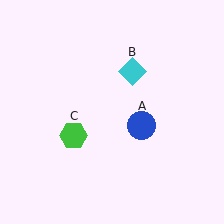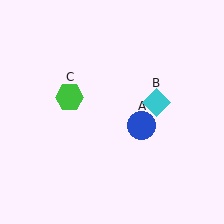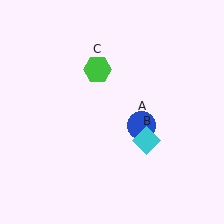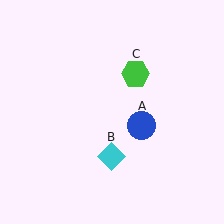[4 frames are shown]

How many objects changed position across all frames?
2 objects changed position: cyan diamond (object B), green hexagon (object C).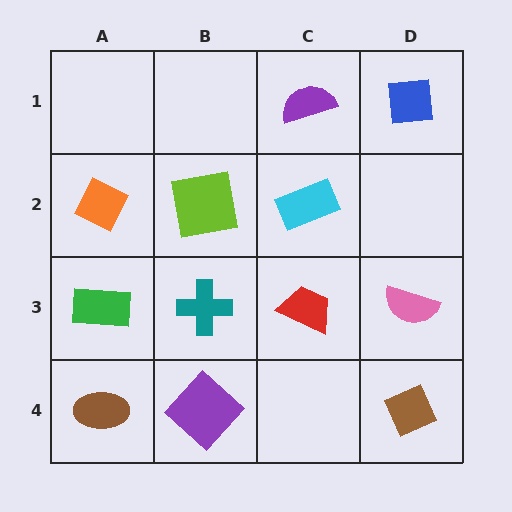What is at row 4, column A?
A brown ellipse.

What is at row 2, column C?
A cyan rectangle.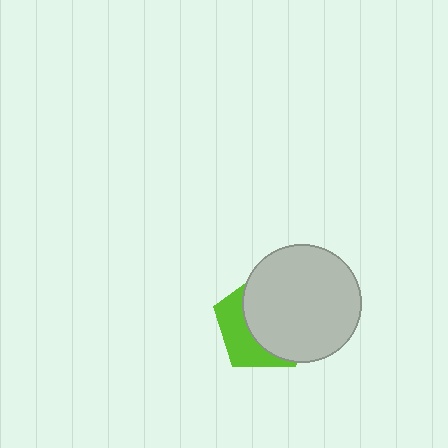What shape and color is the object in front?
The object in front is a light gray circle.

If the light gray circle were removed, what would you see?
You would see the complete lime pentagon.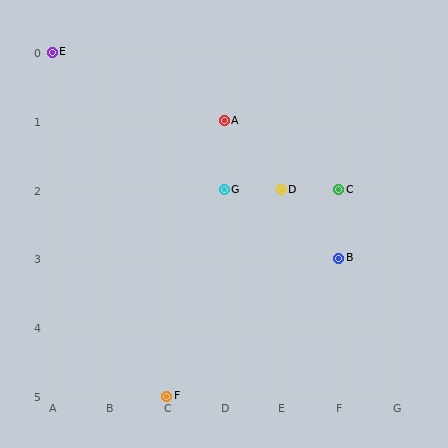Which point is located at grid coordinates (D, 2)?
Point G is at (D, 2).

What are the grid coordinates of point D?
Point D is at grid coordinates (E, 2).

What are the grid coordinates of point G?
Point G is at grid coordinates (D, 2).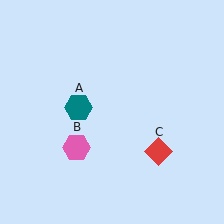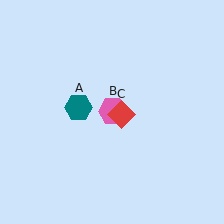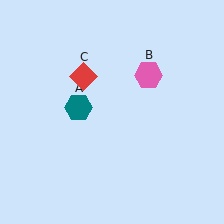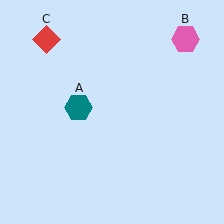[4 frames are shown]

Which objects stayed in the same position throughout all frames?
Teal hexagon (object A) remained stationary.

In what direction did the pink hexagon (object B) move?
The pink hexagon (object B) moved up and to the right.